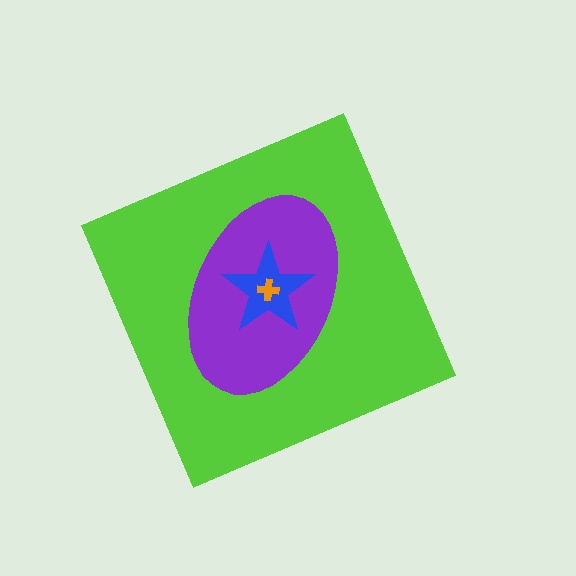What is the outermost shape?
The lime diamond.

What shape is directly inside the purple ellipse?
The blue star.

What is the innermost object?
The orange cross.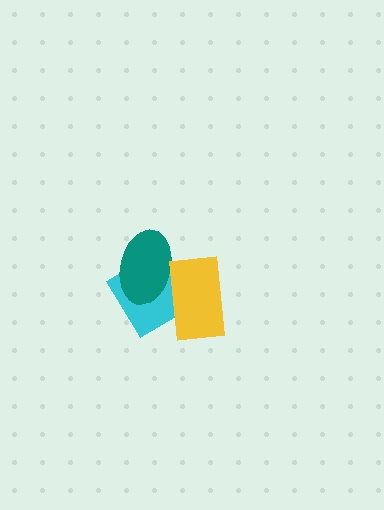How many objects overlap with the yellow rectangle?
2 objects overlap with the yellow rectangle.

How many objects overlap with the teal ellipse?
2 objects overlap with the teal ellipse.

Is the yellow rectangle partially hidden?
No, no other shape covers it.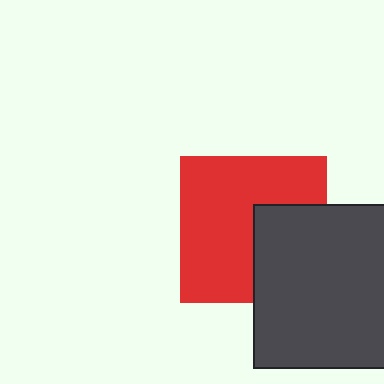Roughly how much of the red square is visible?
Most of it is visible (roughly 66%).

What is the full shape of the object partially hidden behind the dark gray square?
The partially hidden object is a red square.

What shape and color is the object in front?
The object in front is a dark gray square.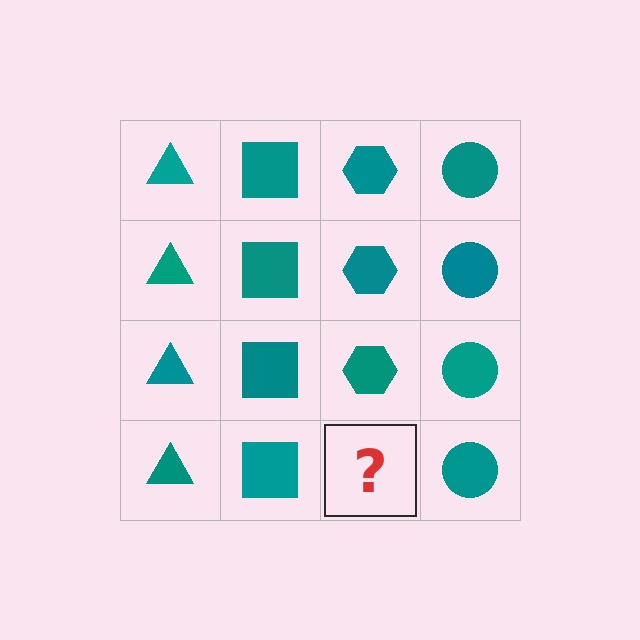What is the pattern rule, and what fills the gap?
The rule is that each column has a consistent shape. The gap should be filled with a teal hexagon.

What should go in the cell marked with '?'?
The missing cell should contain a teal hexagon.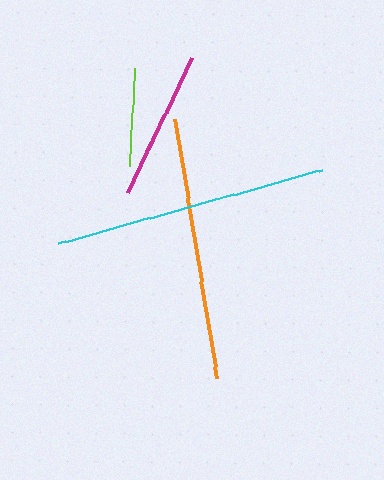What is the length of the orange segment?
The orange segment is approximately 262 pixels long.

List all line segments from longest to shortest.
From longest to shortest: cyan, orange, magenta, lime.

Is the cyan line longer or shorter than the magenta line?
The cyan line is longer than the magenta line.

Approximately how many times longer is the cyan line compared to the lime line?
The cyan line is approximately 2.8 times the length of the lime line.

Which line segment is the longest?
The cyan line is the longest at approximately 274 pixels.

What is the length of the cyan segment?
The cyan segment is approximately 274 pixels long.